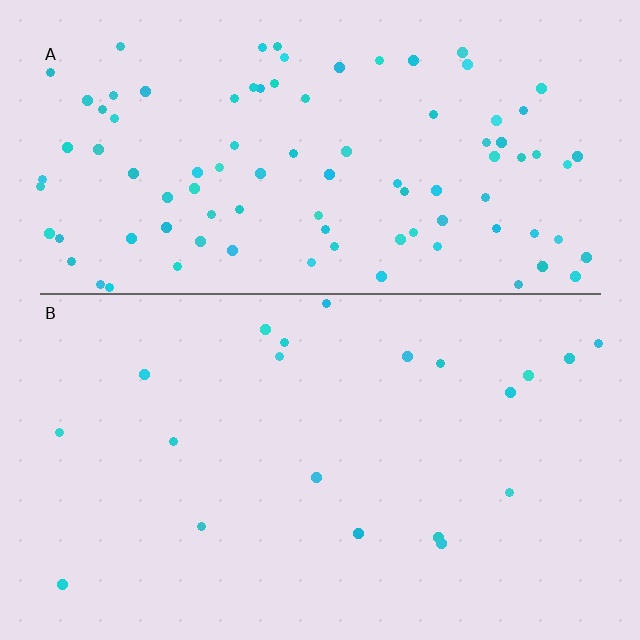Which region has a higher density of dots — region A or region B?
A (the top).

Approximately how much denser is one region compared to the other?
Approximately 4.7× — region A over region B.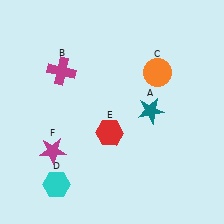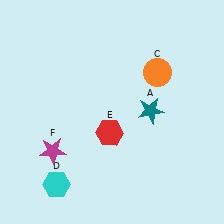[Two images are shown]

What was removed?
The magenta cross (B) was removed in Image 2.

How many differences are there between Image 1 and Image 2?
There is 1 difference between the two images.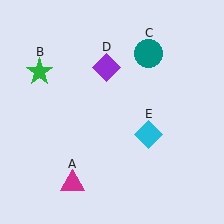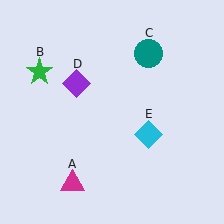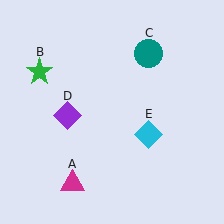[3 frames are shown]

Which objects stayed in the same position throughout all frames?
Magenta triangle (object A) and green star (object B) and teal circle (object C) and cyan diamond (object E) remained stationary.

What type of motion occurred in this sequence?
The purple diamond (object D) rotated counterclockwise around the center of the scene.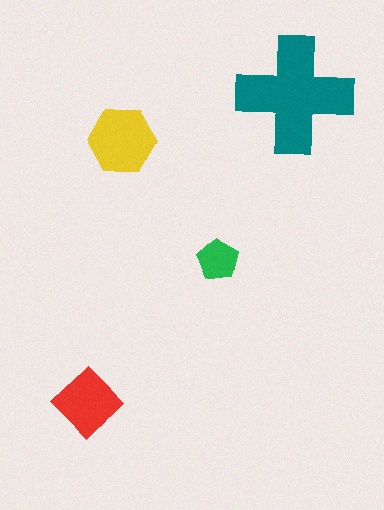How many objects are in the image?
There are 4 objects in the image.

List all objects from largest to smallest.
The teal cross, the yellow hexagon, the red diamond, the green pentagon.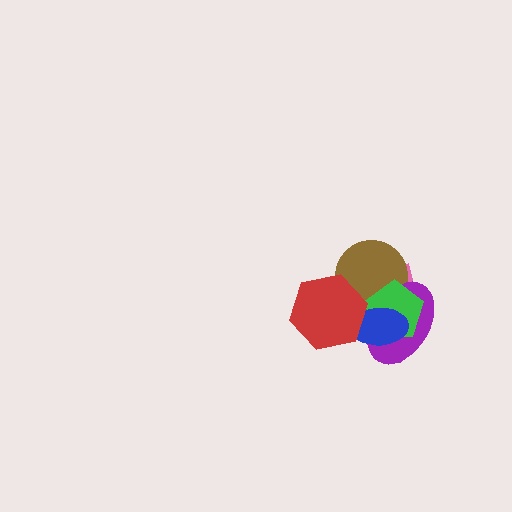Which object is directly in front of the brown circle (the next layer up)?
The purple ellipse is directly in front of the brown circle.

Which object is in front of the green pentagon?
The blue ellipse is in front of the green pentagon.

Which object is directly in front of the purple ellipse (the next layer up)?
The green pentagon is directly in front of the purple ellipse.